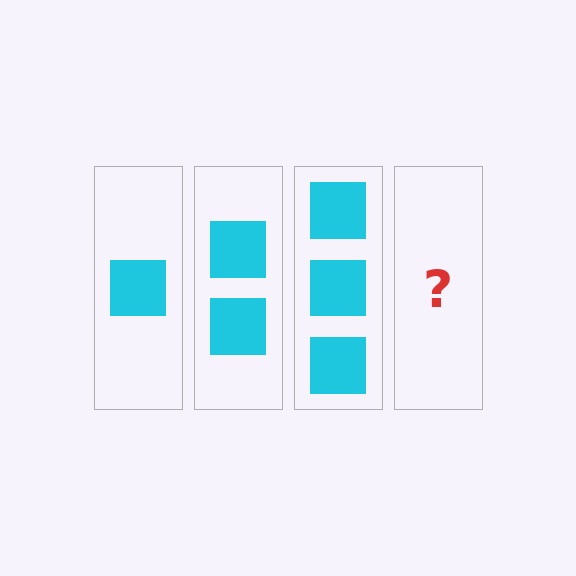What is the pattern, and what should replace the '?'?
The pattern is that each step adds one more square. The '?' should be 4 squares.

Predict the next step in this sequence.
The next step is 4 squares.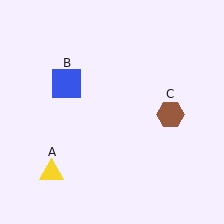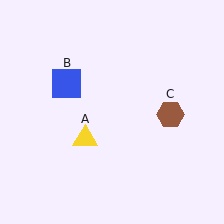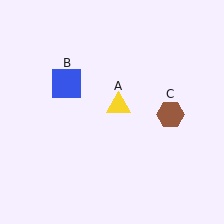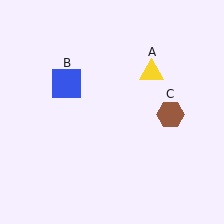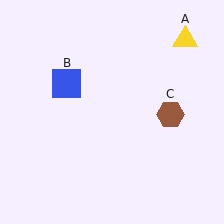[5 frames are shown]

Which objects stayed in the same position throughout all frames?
Blue square (object B) and brown hexagon (object C) remained stationary.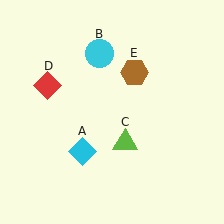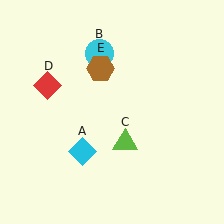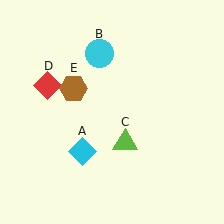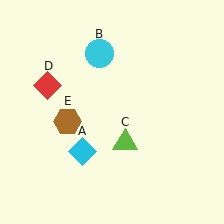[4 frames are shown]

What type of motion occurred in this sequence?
The brown hexagon (object E) rotated counterclockwise around the center of the scene.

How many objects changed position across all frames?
1 object changed position: brown hexagon (object E).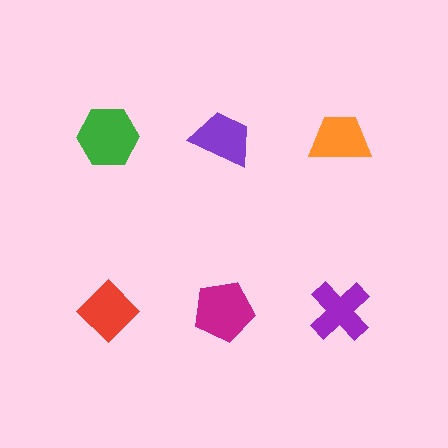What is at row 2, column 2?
A magenta pentagon.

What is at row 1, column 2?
A purple trapezoid.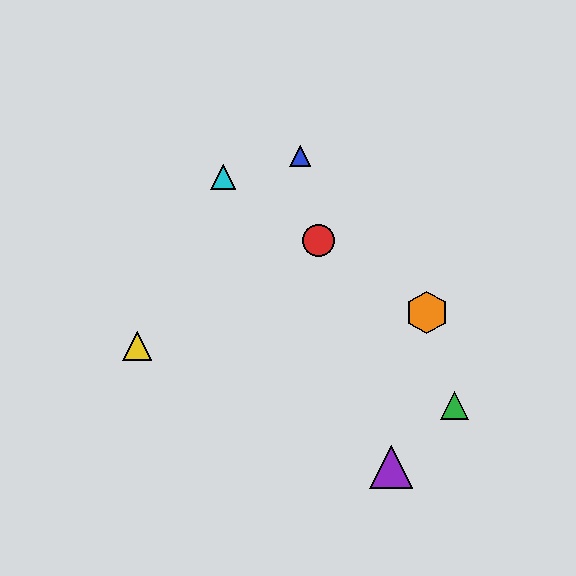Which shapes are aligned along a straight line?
The red circle, the orange hexagon, the cyan triangle are aligned along a straight line.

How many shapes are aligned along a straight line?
3 shapes (the red circle, the orange hexagon, the cyan triangle) are aligned along a straight line.